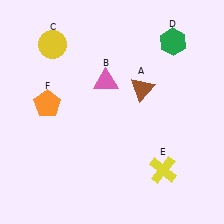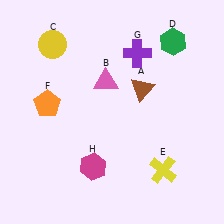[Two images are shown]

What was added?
A purple cross (G), a magenta hexagon (H) were added in Image 2.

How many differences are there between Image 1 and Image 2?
There are 2 differences between the two images.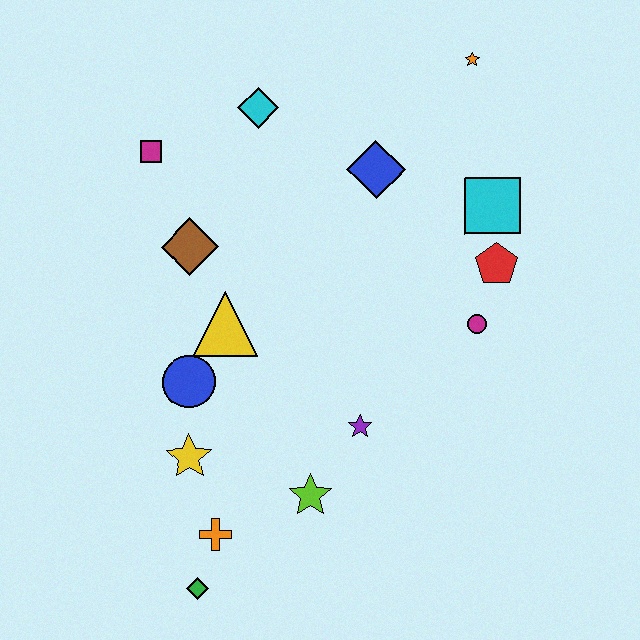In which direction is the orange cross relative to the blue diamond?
The orange cross is below the blue diamond.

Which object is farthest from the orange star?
The green diamond is farthest from the orange star.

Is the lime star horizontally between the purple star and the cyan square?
No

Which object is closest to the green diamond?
The orange cross is closest to the green diamond.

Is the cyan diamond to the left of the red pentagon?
Yes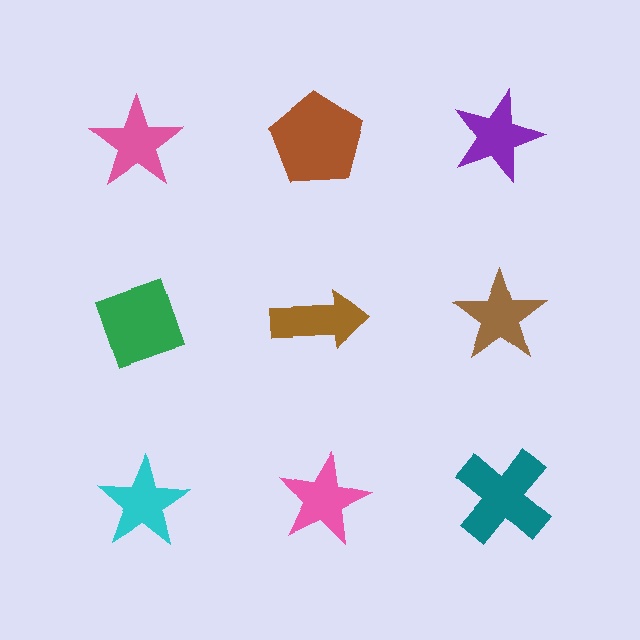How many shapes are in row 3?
3 shapes.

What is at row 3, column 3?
A teal cross.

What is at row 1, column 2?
A brown pentagon.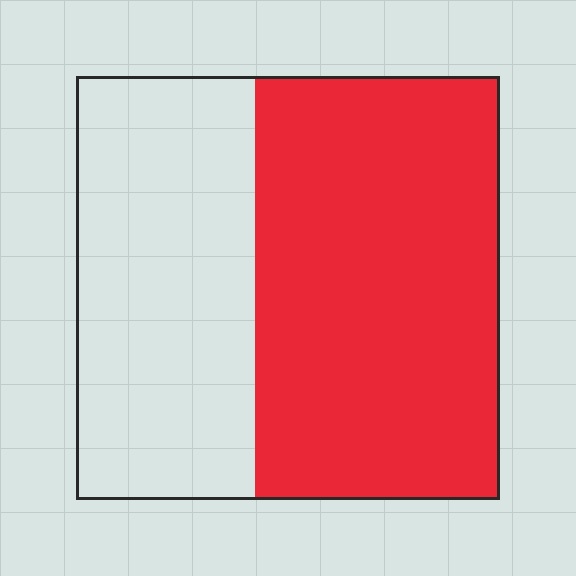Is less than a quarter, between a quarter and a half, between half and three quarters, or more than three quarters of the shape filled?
Between half and three quarters.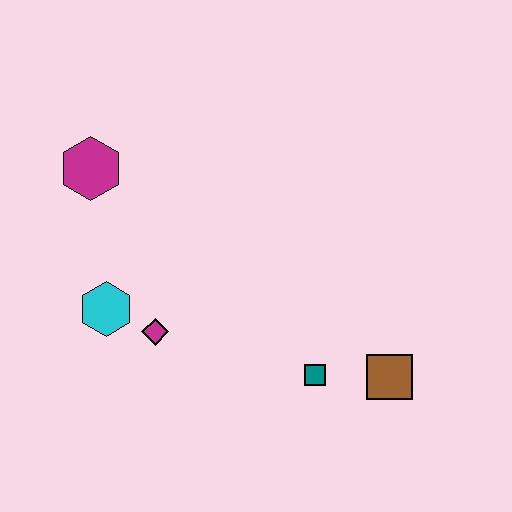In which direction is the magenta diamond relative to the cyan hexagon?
The magenta diamond is to the right of the cyan hexagon.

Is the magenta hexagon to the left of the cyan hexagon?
Yes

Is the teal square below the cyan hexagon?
Yes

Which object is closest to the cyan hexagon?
The magenta diamond is closest to the cyan hexagon.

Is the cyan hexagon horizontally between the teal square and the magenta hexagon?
Yes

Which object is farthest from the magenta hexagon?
The brown square is farthest from the magenta hexagon.